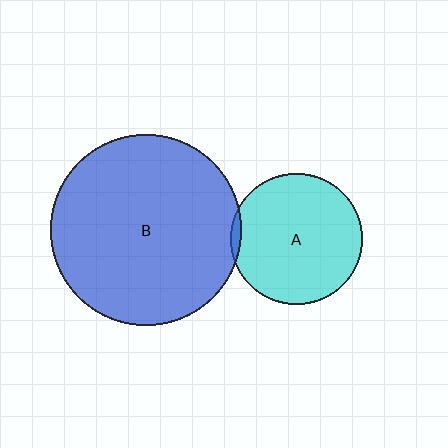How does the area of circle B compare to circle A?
Approximately 2.1 times.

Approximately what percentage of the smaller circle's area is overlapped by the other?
Approximately 5%.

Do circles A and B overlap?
Yes.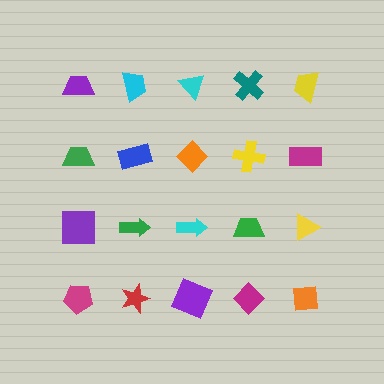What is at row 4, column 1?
A magenta pentagon.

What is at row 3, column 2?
A green arrow.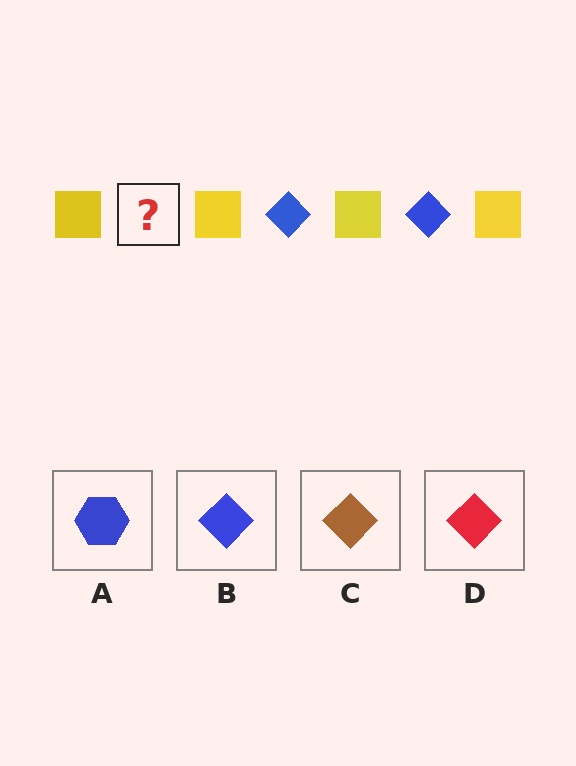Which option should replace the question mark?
Option B.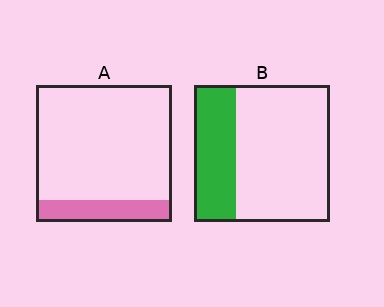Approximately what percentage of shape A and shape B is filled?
A is approximately 15% and B is approximately 30%.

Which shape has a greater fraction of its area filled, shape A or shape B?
Shape B.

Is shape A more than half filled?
No.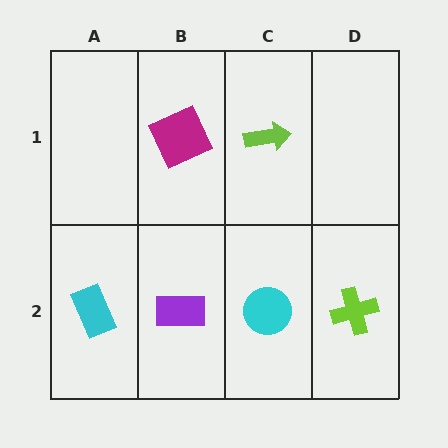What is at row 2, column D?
A lime cross.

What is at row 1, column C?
A lime arrow.